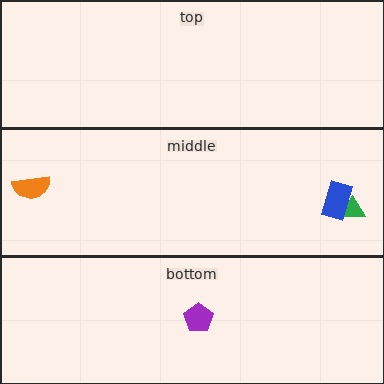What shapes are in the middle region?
The green triangle, the orange semicircle, the blue rectangle.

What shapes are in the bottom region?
The purple pentagon.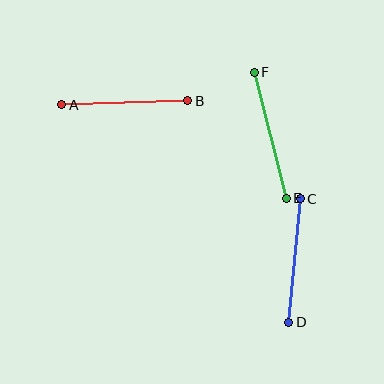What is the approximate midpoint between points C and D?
The midpoint is at approximately (294, 261) pixels.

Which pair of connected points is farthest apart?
Points E and F are farthest apart.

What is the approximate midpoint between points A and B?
The midpoint is at approximately (125, 103) pixels.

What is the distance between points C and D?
The distance is approximately 124 pixels.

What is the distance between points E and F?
The distance is approximately 130 pixels.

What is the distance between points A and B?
The distance is approximately 126 pixels.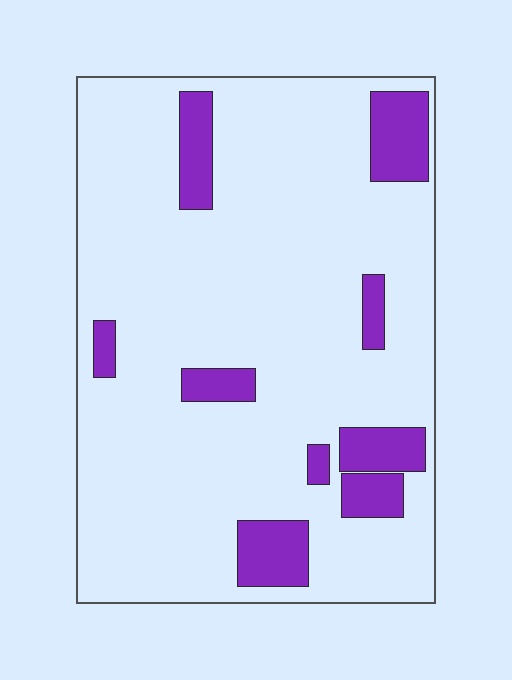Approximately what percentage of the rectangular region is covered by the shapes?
Approximately 15%.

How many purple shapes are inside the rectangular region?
9.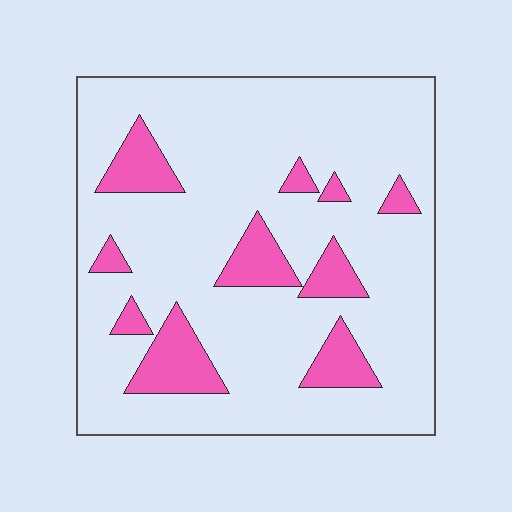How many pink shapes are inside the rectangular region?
10.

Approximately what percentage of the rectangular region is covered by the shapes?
Approximately 15%.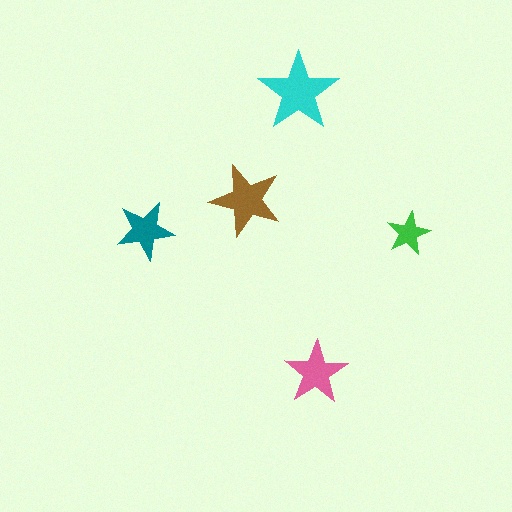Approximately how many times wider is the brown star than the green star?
About 1.5 times wider.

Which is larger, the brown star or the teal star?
The brown one.